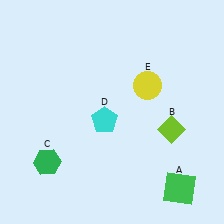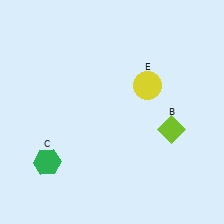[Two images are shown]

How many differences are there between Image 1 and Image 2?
There are 2 differences between the two images.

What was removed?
The cyan pentagon (D), the green square (A) were removed in Image 2.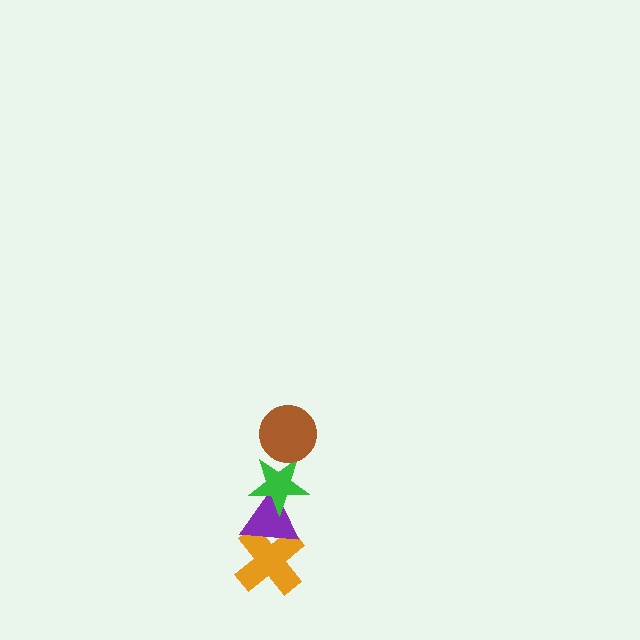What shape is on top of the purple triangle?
The green star is on top of the purple triangle.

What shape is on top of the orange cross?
The purple triangle is on top of the orange cross.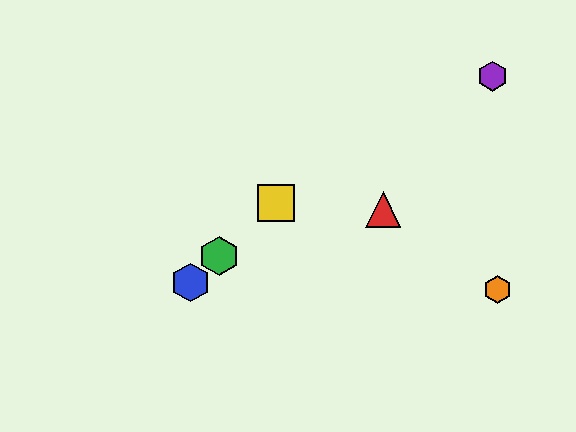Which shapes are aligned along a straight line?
The blue hexagon, the green hexagon, the yellow square are aligned along a straight line.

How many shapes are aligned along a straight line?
3 shapes (the blue hexagon, the green hexagon, the yellow square) are aligned along a straight line.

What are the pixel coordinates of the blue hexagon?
The blue hexagon is at (191, 283).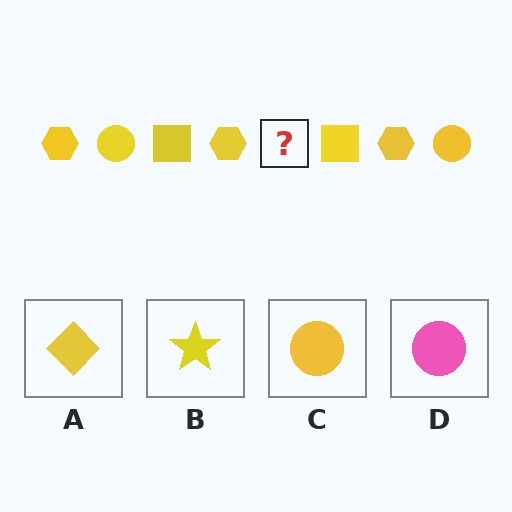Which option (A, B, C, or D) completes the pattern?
C.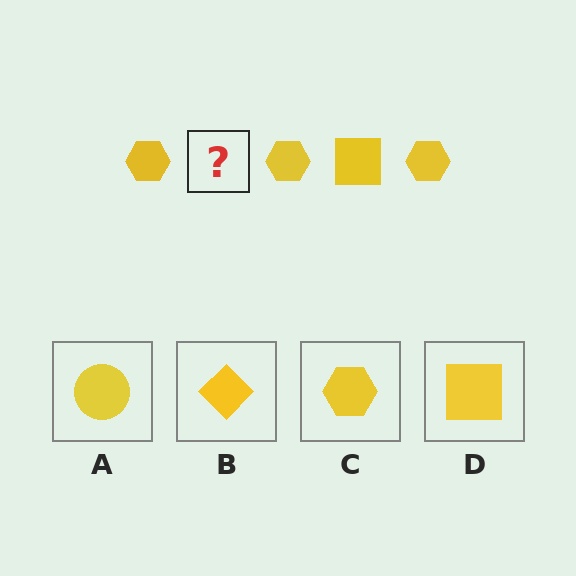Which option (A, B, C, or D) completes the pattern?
D.